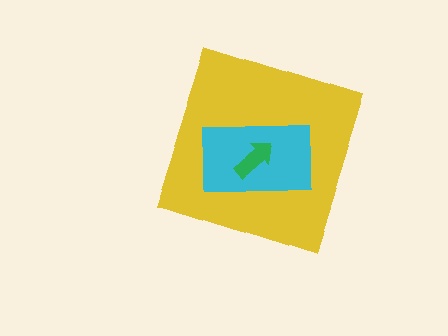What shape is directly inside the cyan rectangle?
The green arrow.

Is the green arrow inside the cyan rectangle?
Yes.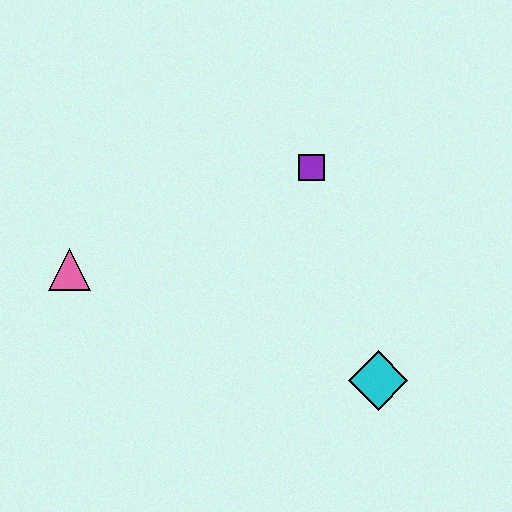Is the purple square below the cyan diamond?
No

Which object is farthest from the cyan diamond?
The pink triangle is farthest from the cyan diamond.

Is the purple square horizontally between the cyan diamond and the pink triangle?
Yes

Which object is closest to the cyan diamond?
The purple square is closest to the cyan diamond.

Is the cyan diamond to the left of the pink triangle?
No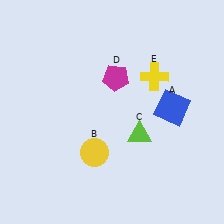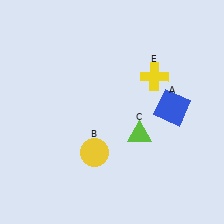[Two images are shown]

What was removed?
The magenta pentagon (D) was removed in Image 2.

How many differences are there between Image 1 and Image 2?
There is 1 difference between the two images.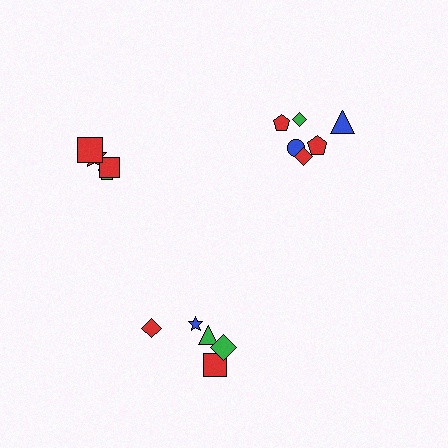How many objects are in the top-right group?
There are 6 objects.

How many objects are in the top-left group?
There are 4 objects.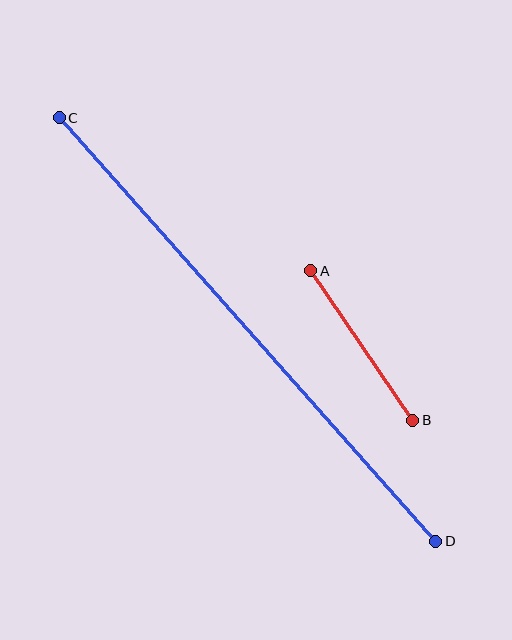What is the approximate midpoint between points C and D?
The midpoint is at approximately (247, 329) pixels.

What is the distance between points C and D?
The distance is approximately 566 pixels.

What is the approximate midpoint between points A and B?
The midpoint is at approximately (362, 345) pixels.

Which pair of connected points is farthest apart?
Points C and D are farthest apart.